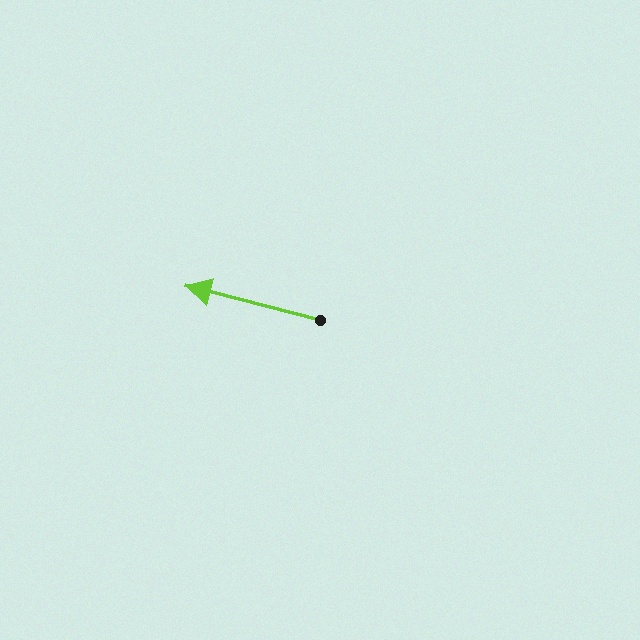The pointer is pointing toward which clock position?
Roughly 9 o'clock.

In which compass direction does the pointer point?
West.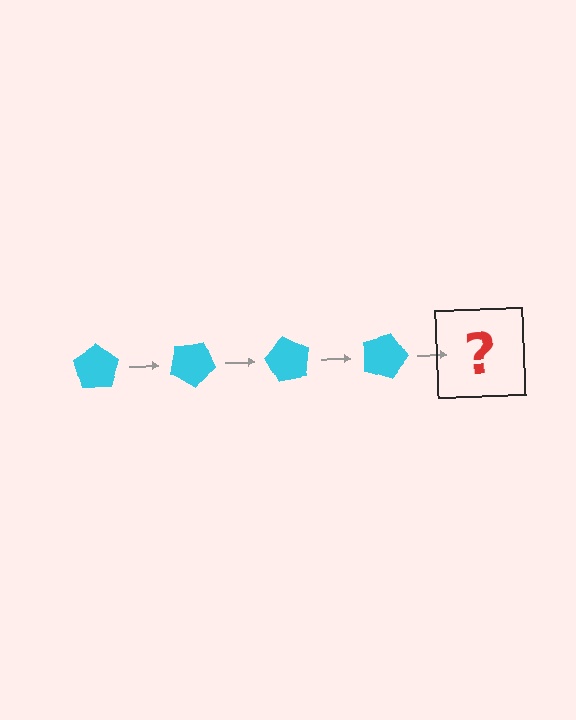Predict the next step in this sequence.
The next step is a cyan pentagon rotated 120 degrees.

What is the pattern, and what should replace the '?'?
The pattern is that the pentagon rotates 30 degrees each step. The '?' should be a cyan pentagon rotated 120 degrees.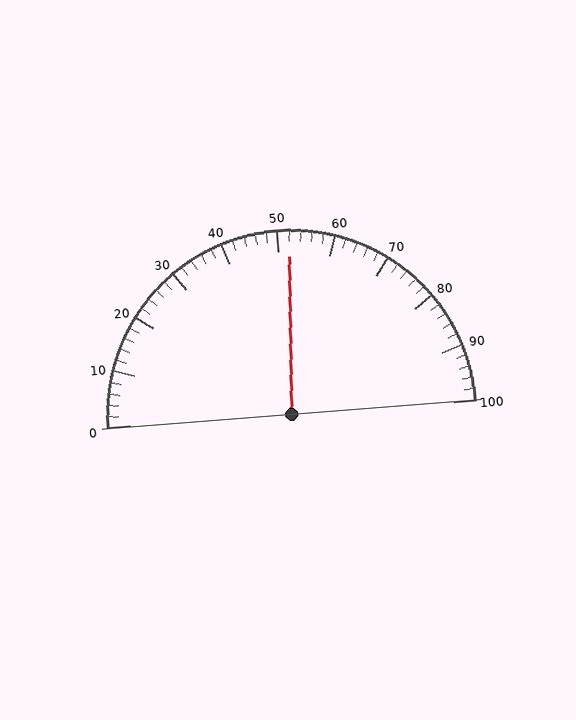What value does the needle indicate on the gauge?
The needle indicates approximately 52.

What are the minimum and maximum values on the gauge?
The gauge ranges from 0 to 100.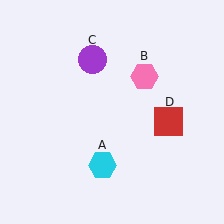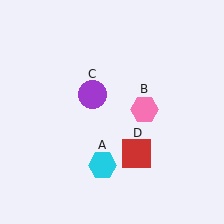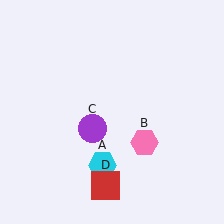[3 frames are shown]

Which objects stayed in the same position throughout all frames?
Cyan hexagon (object A) remained stationary.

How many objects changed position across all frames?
3 objects changed position: pink hexagon (object B), purple circle (object C), red square (object D).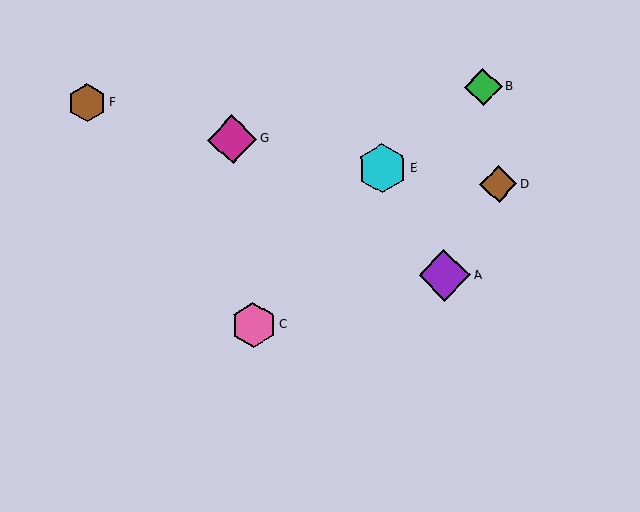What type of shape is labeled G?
Shape G is a magenta diamond.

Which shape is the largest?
The purple diamond (labeled A) is the largest.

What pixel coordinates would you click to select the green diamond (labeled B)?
Click at (483, 87) to select the green diamond B.